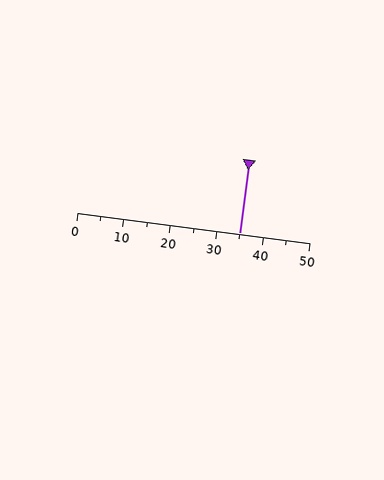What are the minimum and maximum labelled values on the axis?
The axis runs from 0 to 50.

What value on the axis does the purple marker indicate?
The marker indicates approximately 35.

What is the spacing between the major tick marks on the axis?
The major ticks are spaced 10 apart.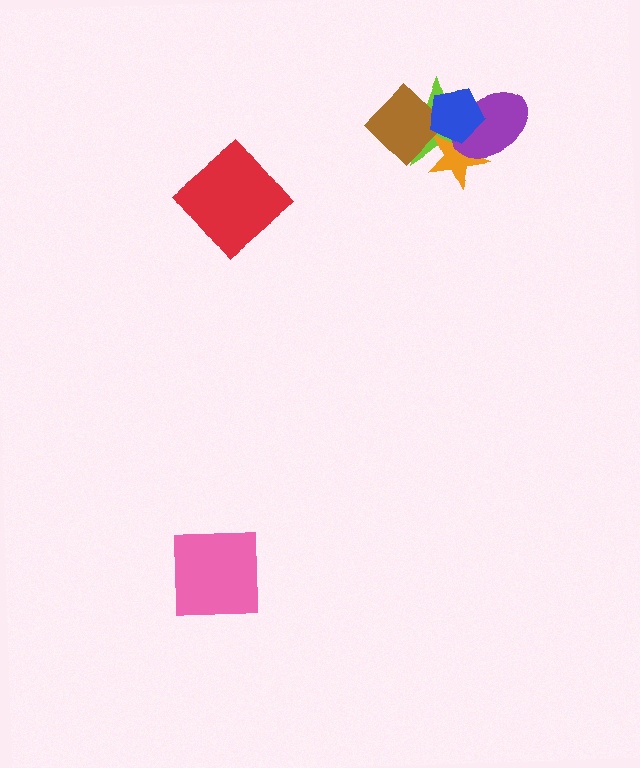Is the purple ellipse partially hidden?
Yes, it is partially covered by another shape.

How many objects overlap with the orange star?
4 objects overlap with the orange star.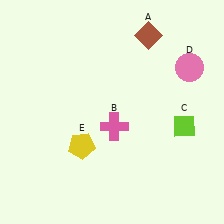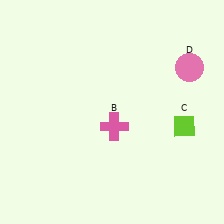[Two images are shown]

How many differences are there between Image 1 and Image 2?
There are 2 differences between the two images.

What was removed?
The brown diamond (A), the yellow pentagon (E) were removed in Image 2.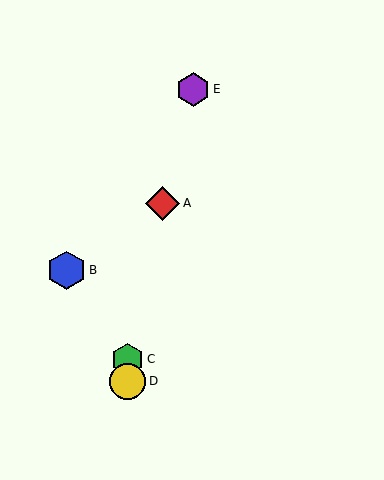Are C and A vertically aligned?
No, C is at x≈128 and A is at x≈163.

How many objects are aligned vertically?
2 objects (C, D) are aligned vertically.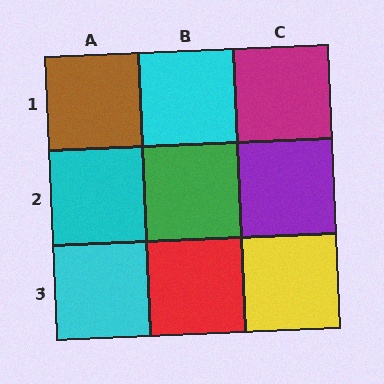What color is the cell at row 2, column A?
Cyan.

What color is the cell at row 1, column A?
Brown.